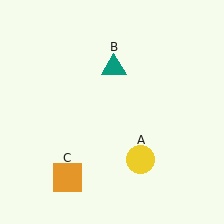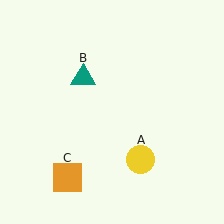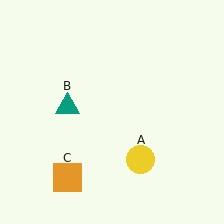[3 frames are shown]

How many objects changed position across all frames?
1 object changed position: teal triangle (object B).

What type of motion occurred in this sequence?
The teal triangle (object B) rotated counterclockwise around the center of the scene.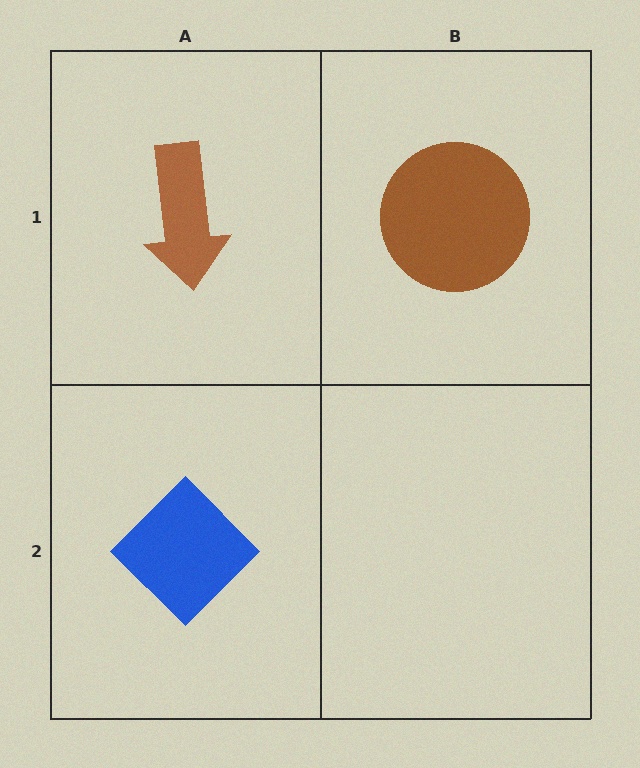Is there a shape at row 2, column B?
No, that cell is empty.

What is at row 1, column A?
A brown arrow.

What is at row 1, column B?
A brown circle.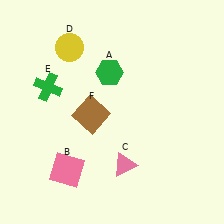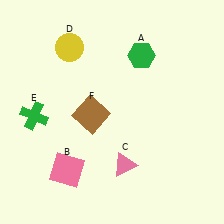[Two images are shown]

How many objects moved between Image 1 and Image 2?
2 objects moved between the two images.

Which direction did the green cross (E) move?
The green cross (E) moved down.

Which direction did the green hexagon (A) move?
The green hexagon (A) moved right.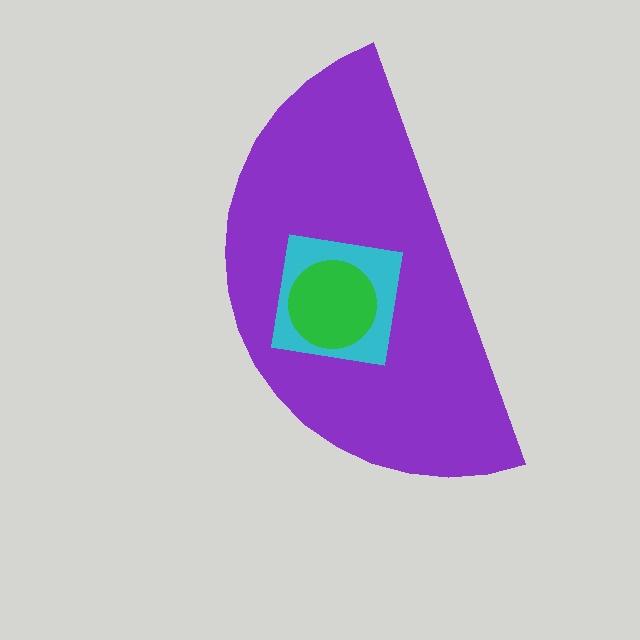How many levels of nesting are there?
3.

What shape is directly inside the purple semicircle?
The cyan square.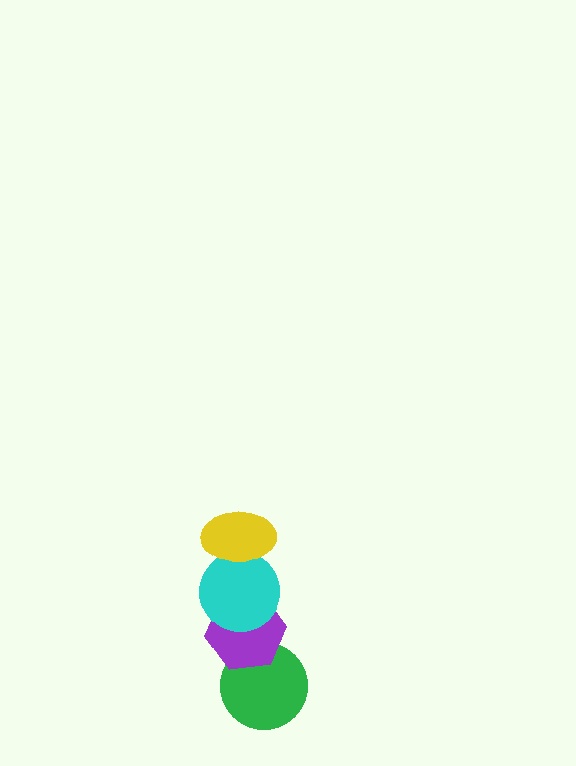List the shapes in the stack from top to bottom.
From top to bottom: the yellow ellipse, the cyan circle, the purple hexagon, the green circle.